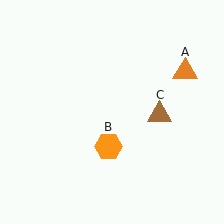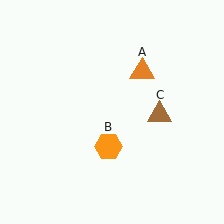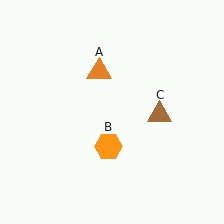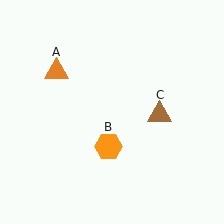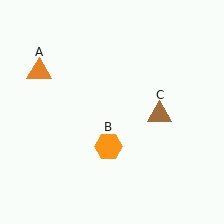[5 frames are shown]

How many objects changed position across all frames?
1 object changed position: orange triangle (object A).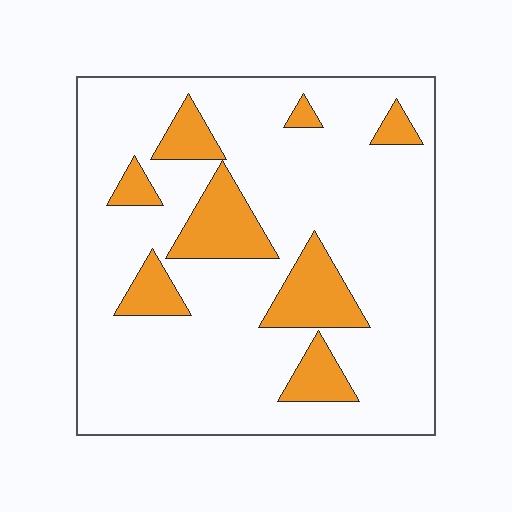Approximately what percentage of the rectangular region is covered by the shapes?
Approximately 20%.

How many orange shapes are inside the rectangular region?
8.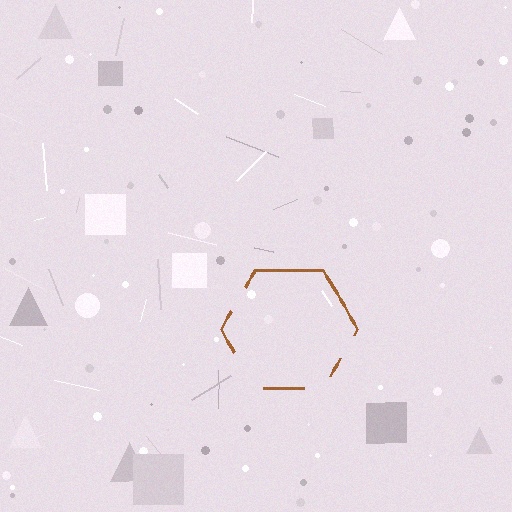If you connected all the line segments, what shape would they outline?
They would outline a hexagon.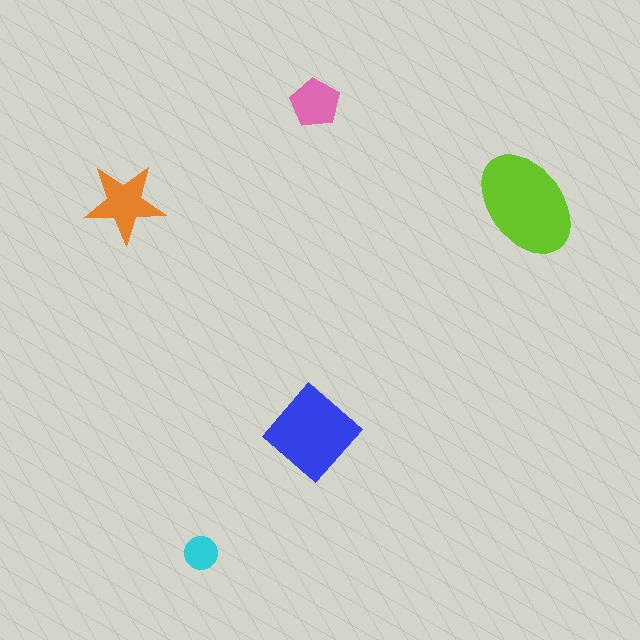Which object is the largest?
The lime ellipse.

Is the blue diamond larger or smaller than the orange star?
Larger.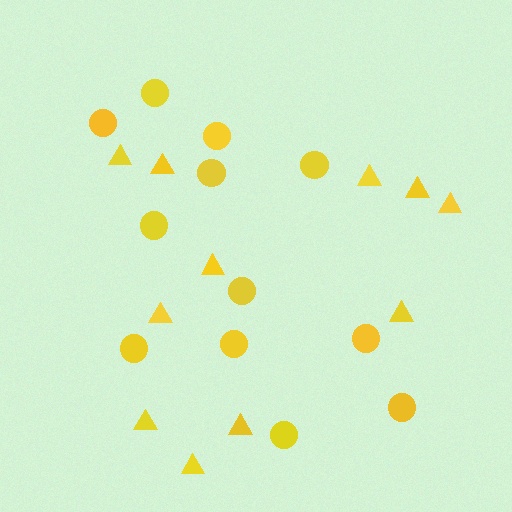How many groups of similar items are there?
There are 2 groups: one group of triangles (11) and one group of circles (12).